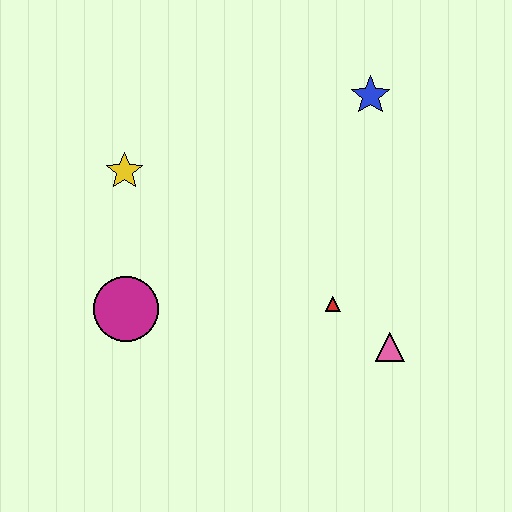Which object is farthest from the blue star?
The magenta circle is farthest from the blue star.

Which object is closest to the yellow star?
The magenta circle is closest to the yellow star.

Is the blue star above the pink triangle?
Yes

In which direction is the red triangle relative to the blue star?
The red triangle is below the blue star.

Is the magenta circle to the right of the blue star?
No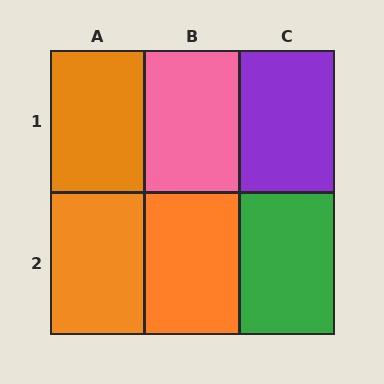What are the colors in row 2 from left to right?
Orange, orange, green.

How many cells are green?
1 cell is green.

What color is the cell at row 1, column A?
Orange.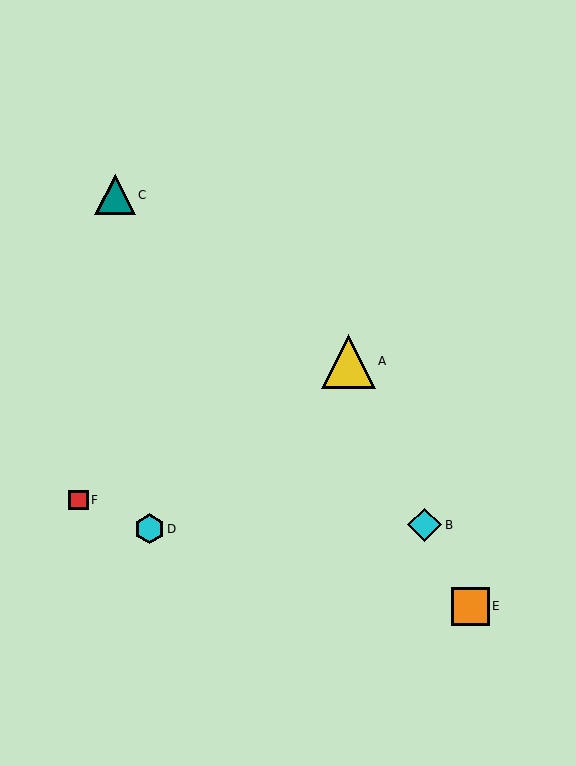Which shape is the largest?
The yellow triangle (labeled A) is the largest.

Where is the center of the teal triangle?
The center of the teal triangle is at (115, 195).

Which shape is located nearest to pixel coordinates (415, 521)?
The cyan diamond (labeled B) at (425, 525) is nearest to that location.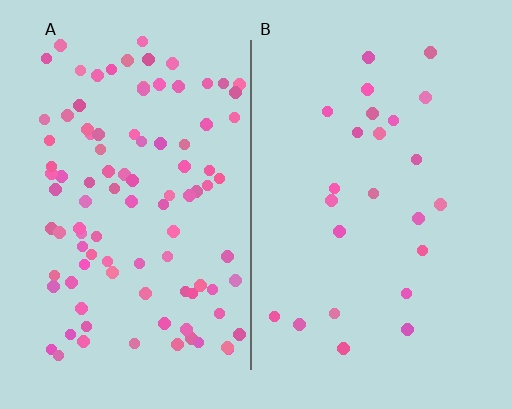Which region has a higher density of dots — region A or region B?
A (the left).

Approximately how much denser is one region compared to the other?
Approximately 4.1× — region A over region B.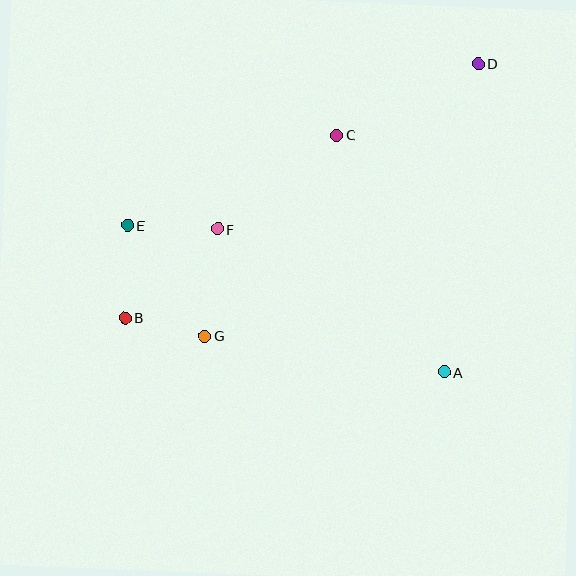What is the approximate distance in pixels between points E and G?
The distance between E and G is approximately 135 pixels.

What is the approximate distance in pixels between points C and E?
The distance between C and E is approximately 228 pixels.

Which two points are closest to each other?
Points B and G are closest to each other.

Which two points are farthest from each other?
Points B and D are farthest from each other.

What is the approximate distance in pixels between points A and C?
The distance between A and C is approximately 260 pixels.